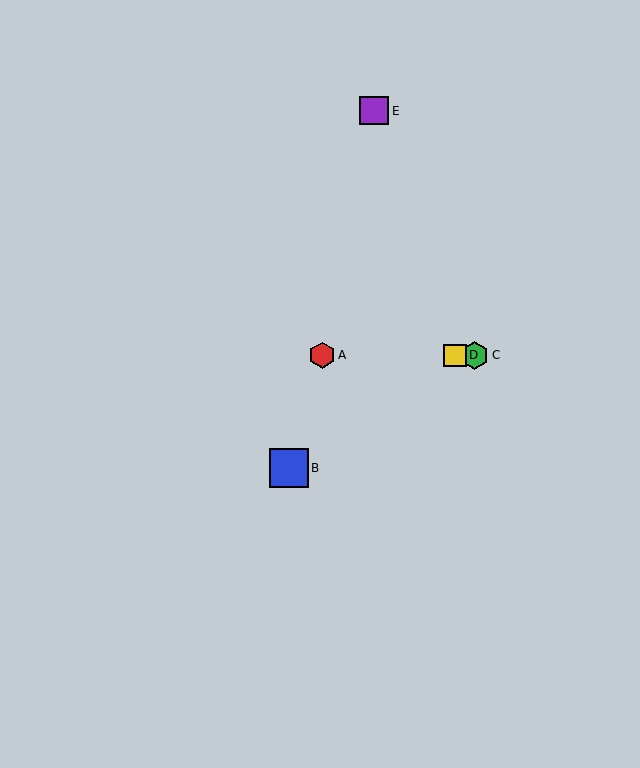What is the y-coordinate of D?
Object D is at y≈355.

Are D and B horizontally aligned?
No, D is at y≈355 and B is at y≈468.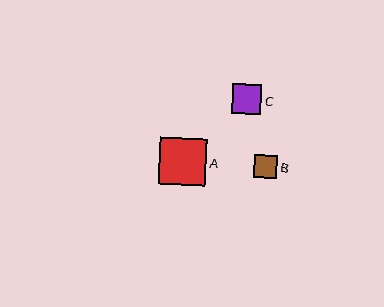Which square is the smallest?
Square B is the smallest with a size of approximately 23 pixels.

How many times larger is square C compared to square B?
Square C is approximately 1.3 times the size of square B.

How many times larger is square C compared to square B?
Square C is approximately 1.3 times the size of square B.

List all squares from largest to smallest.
From largest to smallest: A, C, B.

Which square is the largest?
Square A is the largest with a size of approximately 47 pixels.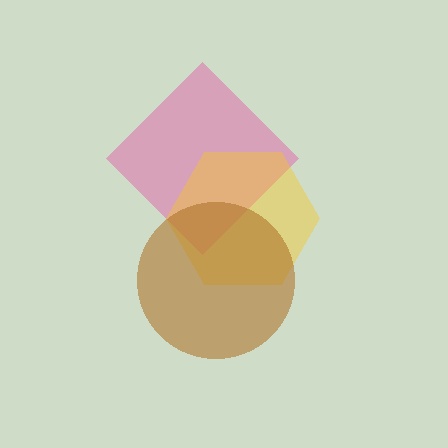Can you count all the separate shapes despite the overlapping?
Yes, there are 3 separate shapes.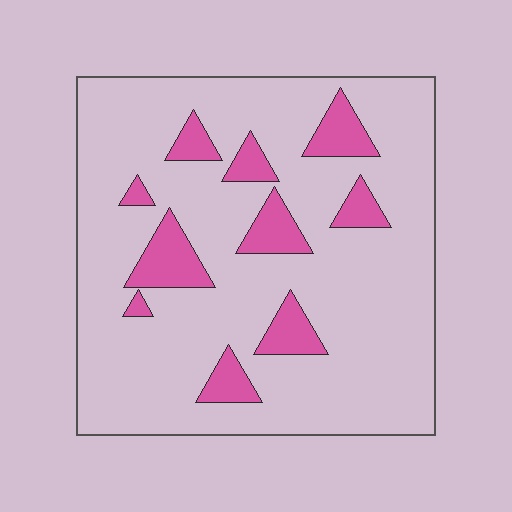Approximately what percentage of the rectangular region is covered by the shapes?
Approximately 15%.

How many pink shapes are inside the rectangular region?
10.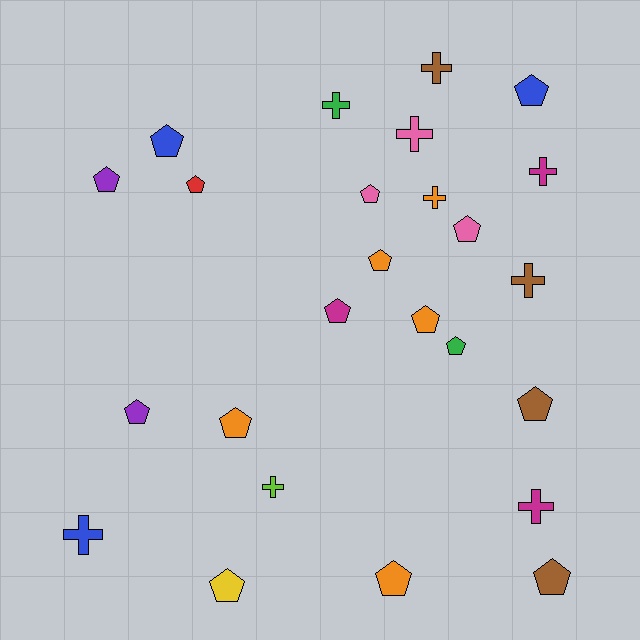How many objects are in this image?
There are 25 objects.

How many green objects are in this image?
There are 2 green objects.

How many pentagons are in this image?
There are 16 pentagons.